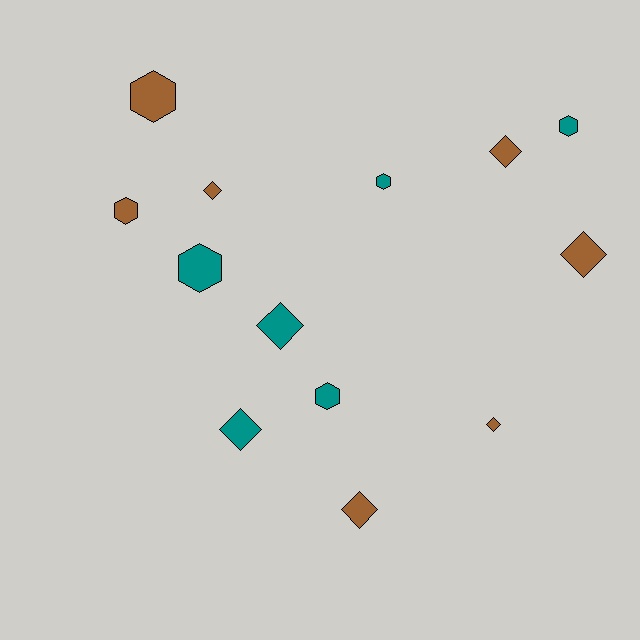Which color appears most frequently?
Brown, with 7 objects.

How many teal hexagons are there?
There are 4 teal hexagons.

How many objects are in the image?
There are 13 objects.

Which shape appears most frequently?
Diamond, with 7 objects.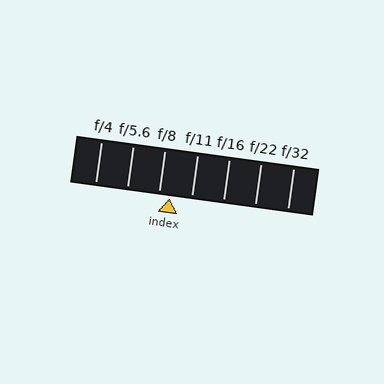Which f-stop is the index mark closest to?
The index mark is closest to f/8.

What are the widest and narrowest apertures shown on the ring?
The widest aperture shown is f/4 and the narrowest is f/32.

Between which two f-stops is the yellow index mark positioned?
The index mark is between f/8 and f/11.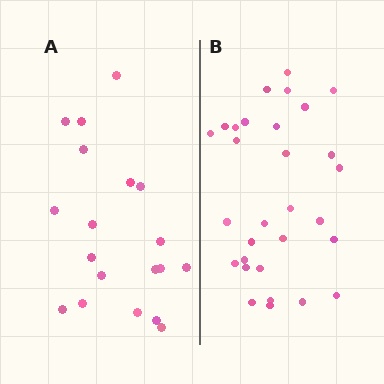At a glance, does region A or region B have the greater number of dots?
Region B (the right region) has more dots.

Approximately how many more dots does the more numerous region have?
Region B has roughly 12 or so more dots than region A.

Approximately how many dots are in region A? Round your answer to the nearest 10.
About 20 dots. (The exact count is 19, which rounds to 20.)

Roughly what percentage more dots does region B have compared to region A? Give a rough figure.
About 60% more.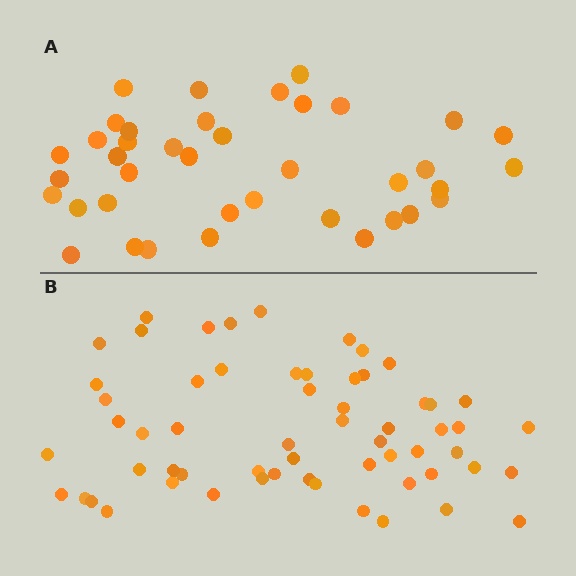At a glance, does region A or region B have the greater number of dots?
Region B (the bottom region) has more dots.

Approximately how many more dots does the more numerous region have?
Region B has approximately 20 more dots than region A.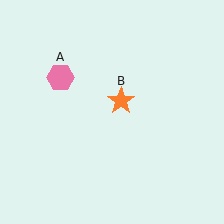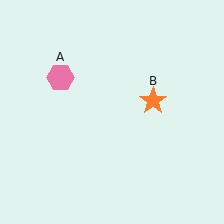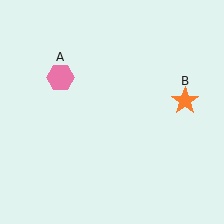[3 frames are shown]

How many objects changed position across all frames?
1 object changed position: orange star (object B).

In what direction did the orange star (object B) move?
The orange star (object B) moved right.